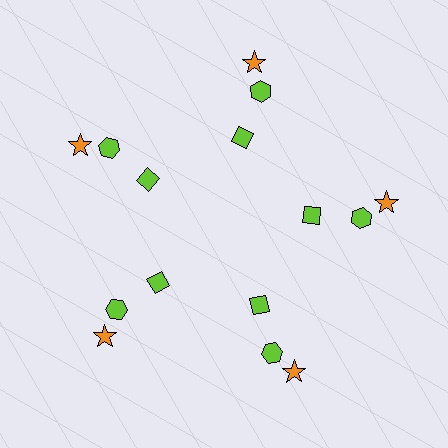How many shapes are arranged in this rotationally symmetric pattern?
There are 15 shapes, arranged in 5 groups of 3.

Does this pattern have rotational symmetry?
Yes, this pattern has 5-fold rotational symmetry. It looks the same after rotating 72 degrees around the center.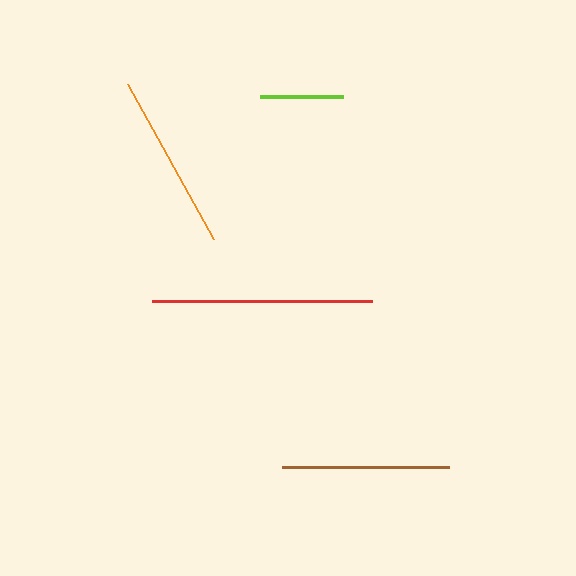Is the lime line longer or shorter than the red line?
The red line is longer than the lime line.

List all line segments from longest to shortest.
From longest to shortest: red, orange, brown, lime.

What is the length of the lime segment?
The lime segment is approximately 83 pixels long.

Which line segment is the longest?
The red line is the longest at approximately 221 pixels.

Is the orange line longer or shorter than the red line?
The red line is longer than the orange line.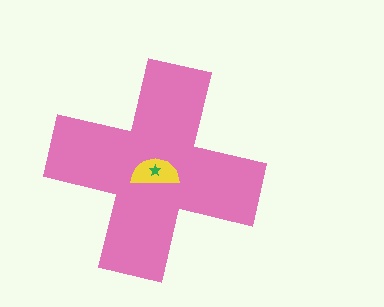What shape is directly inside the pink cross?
The yellow semicircle.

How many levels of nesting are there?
3.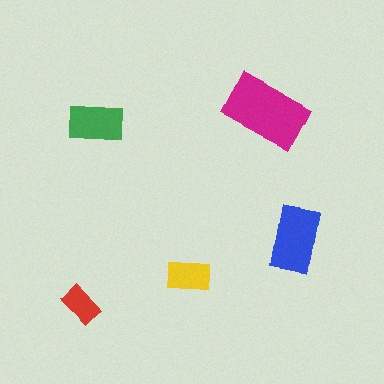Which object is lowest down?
The red rectangle is bottommost.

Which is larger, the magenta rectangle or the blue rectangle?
The magenta one.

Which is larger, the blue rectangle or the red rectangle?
The blue one.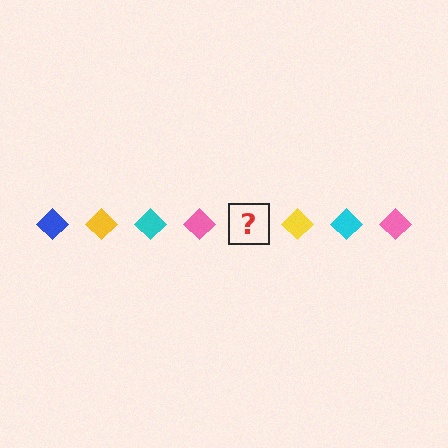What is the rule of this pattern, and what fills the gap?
The rule is that the pattern cycles through blue, yellow, cyan, pink diamonds. The gap should be filled with a blue diamond.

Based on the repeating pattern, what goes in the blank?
The blank should be a blue diamond.